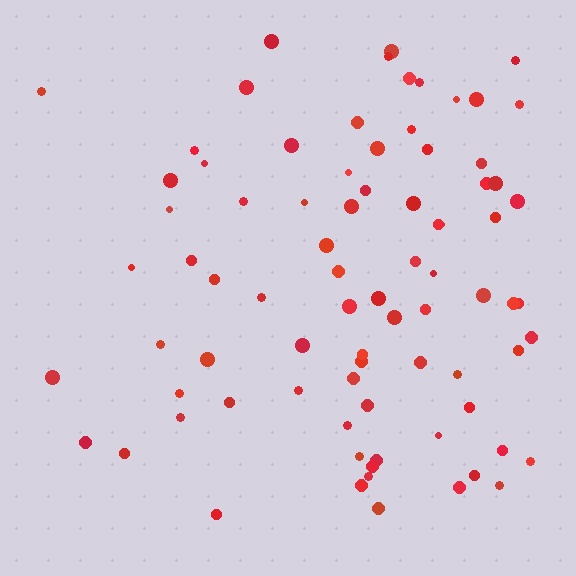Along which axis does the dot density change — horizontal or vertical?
Horizontal.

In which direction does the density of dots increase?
From left to right, with the right side densest.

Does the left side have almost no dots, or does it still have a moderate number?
Still a moderate number, just noticeably fewer than the right.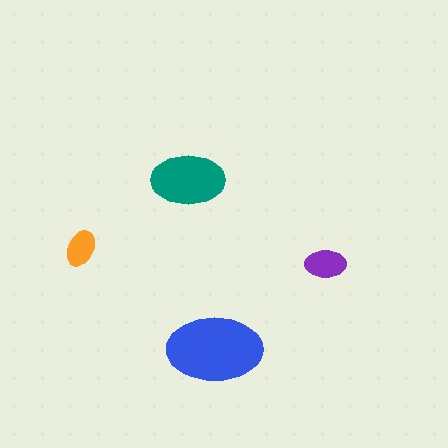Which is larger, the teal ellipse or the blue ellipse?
The blue one.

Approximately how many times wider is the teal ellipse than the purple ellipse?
About 2 times wider.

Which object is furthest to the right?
The purple ellipse is rightmost.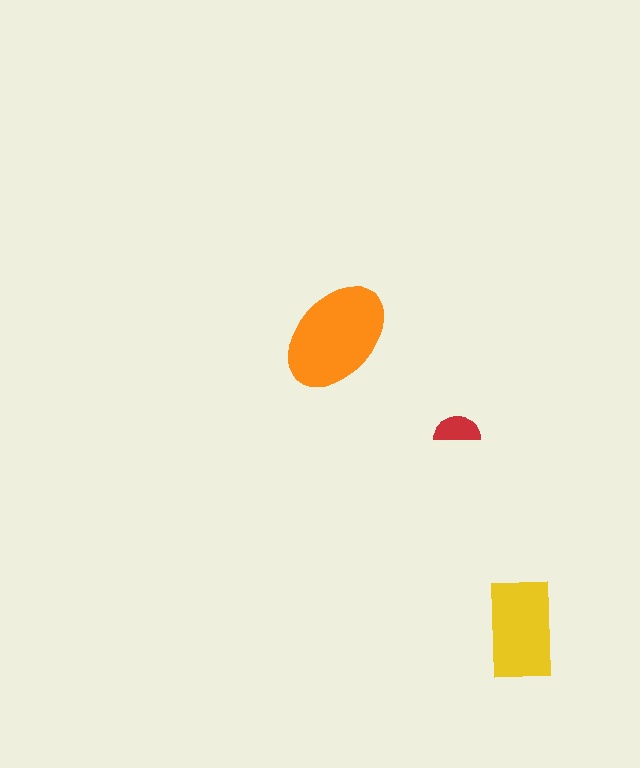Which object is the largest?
The orange ellipse.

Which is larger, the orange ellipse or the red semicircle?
The orange ellipse.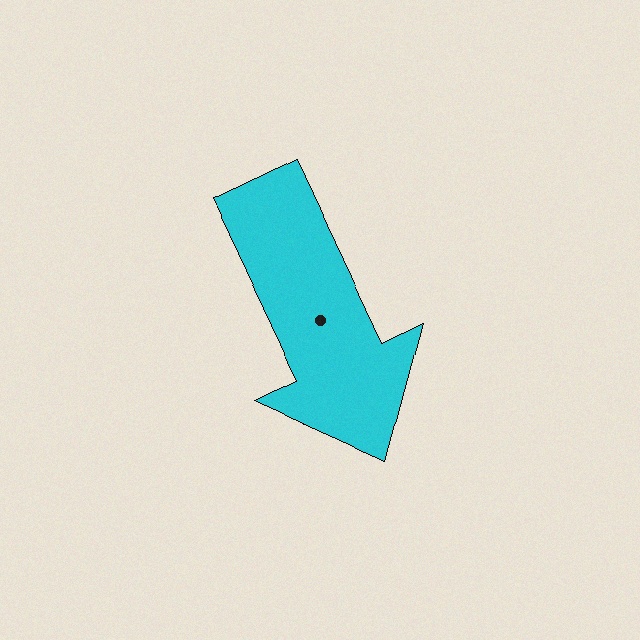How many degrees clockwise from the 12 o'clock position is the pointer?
Approximately 155 degrees.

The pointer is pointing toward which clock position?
Roughly 5 o'clock.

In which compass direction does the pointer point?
Southeast.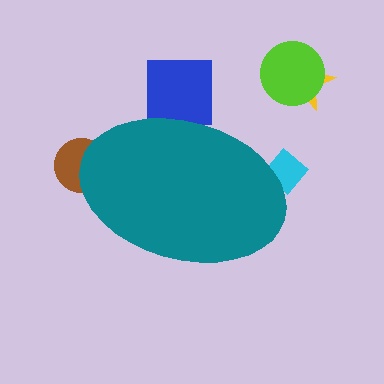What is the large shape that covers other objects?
A teal ellipse.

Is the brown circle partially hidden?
Yes, the brown circle is partially hidden behind the teal ellipse.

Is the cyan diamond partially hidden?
Yes, the cyan diamond is partially hidden behind the teal ellipse.